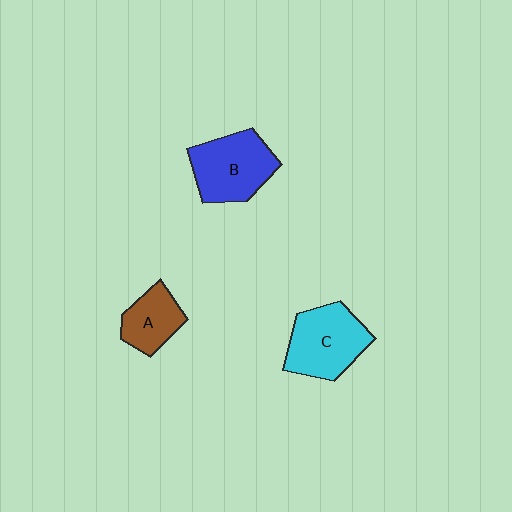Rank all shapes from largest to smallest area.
From largest to smallest: B (blue), C (cyan), A (brown).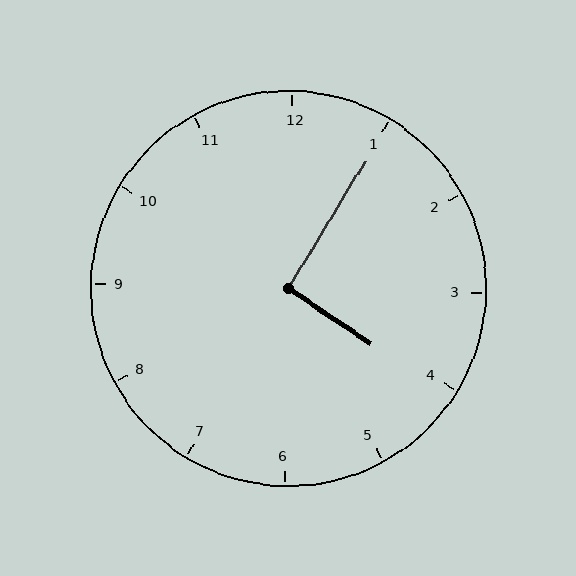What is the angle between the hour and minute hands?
Approximately 92 degrees.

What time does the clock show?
4:05.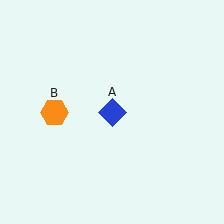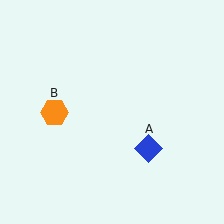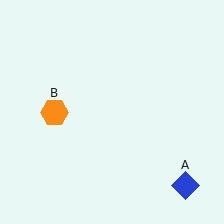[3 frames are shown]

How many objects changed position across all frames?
1 object changed position: blue diamond (object A).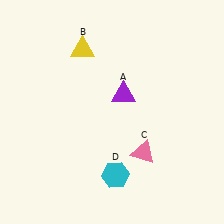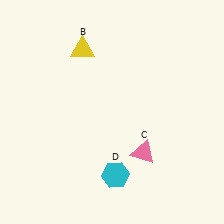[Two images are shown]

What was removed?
The purple triangle (A) was removed in Image 2.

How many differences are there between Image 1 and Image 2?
There is 1 difference between the two images.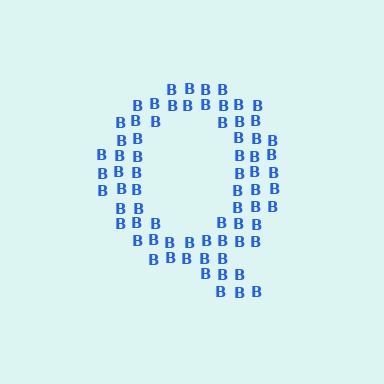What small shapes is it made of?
It is made of small letter B's.